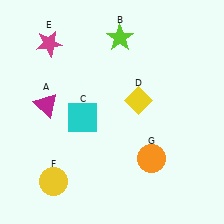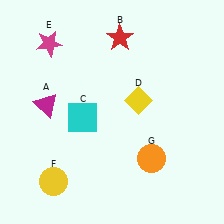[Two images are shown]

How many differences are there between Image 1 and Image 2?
There is 1 difference between the two images.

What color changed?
The star (B) changed from lime in Image 1 to red in Image 2.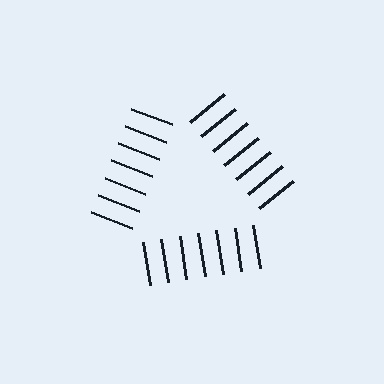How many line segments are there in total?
21 — 7 along each of the 3 edges.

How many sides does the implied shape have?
3 sides — the line-ends trace a triangle.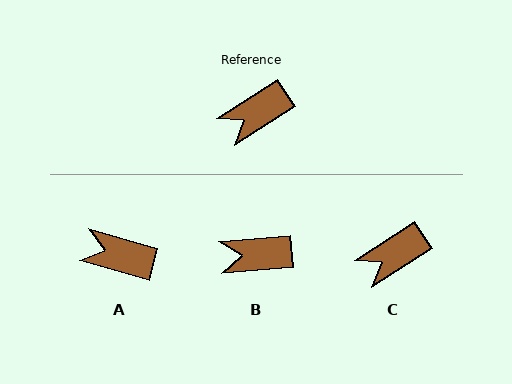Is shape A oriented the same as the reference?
No, it is off by about 49 degrees.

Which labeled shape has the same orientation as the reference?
C.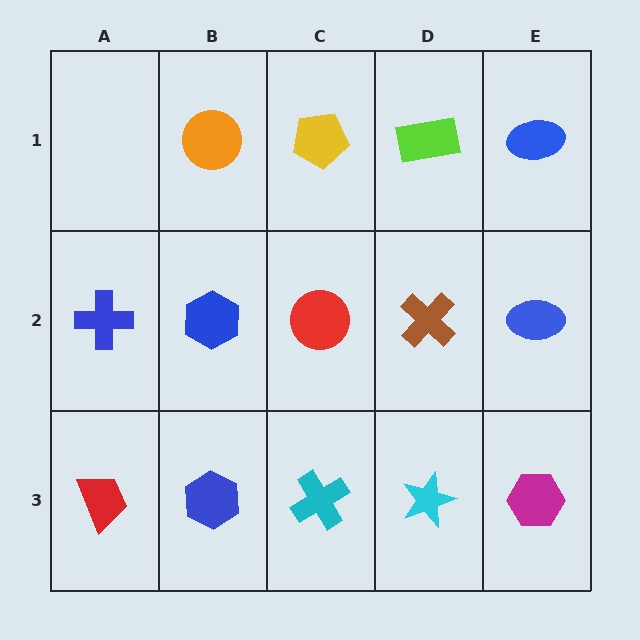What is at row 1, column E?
A blue ellipse.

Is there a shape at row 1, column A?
No, that cell is empty.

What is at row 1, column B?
An orange circle.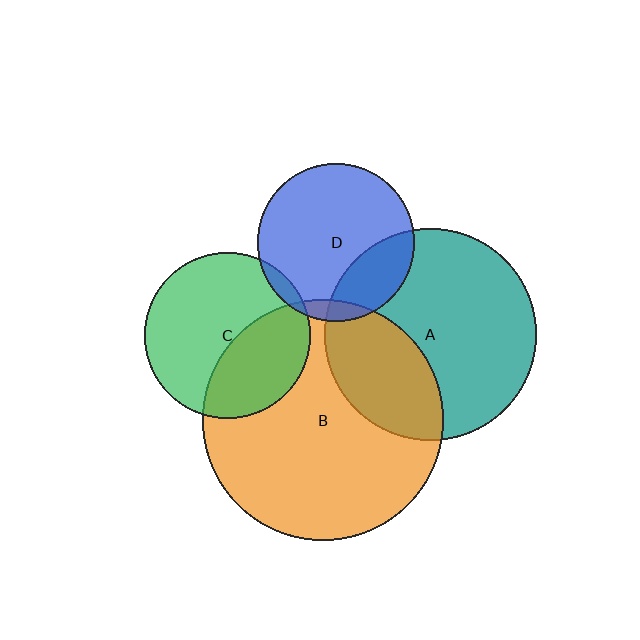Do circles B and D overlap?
Yes.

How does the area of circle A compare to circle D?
Approximately 1.8 times.